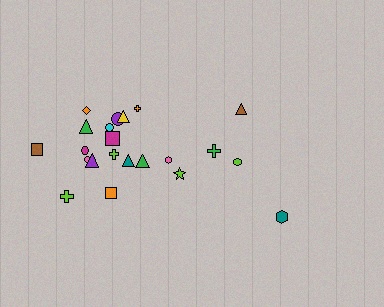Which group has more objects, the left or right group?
The left group.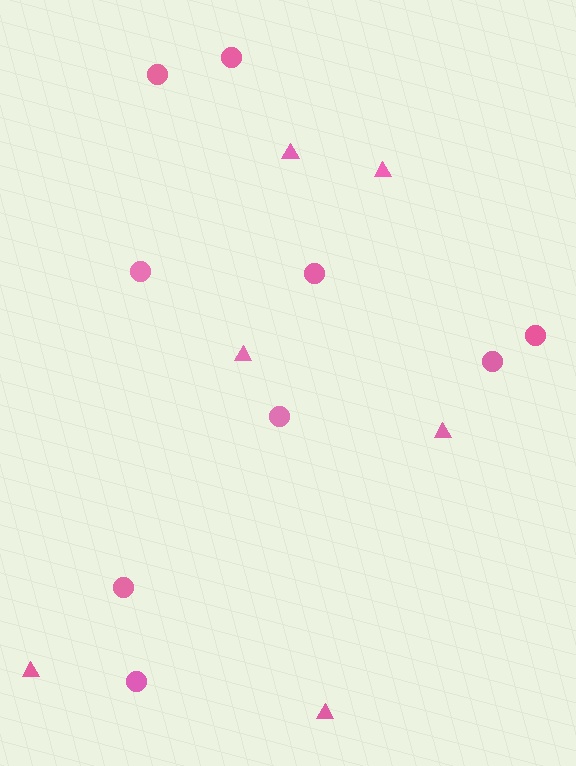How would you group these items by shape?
There are 2 groups: one group of circles (9) and one group of triangles (6).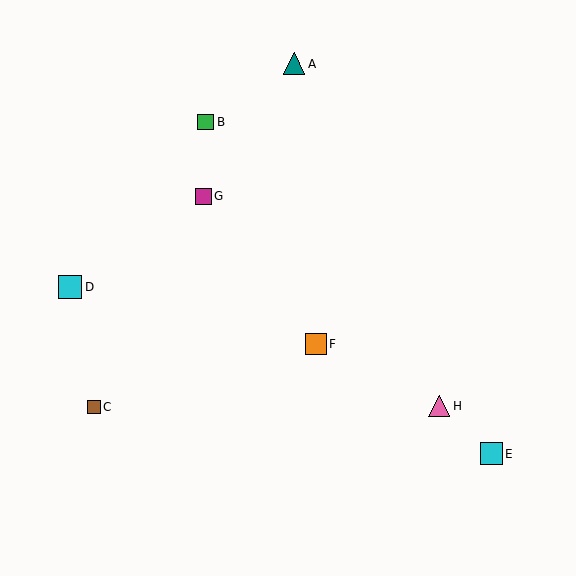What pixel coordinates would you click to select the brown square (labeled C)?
Click at (94, 407) to select the brown square C.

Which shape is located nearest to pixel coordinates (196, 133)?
The green square (labeled B) at (206, 122) is nearest to that location.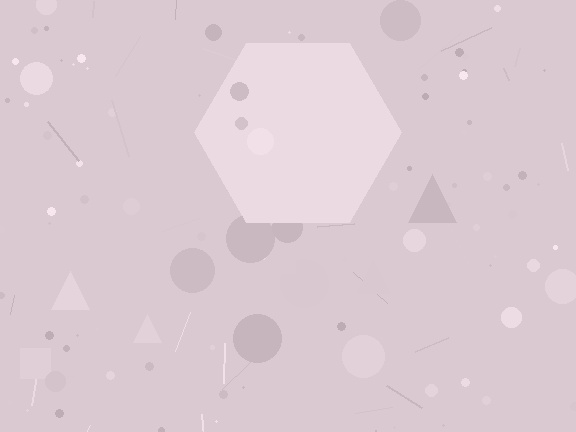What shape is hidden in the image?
A hexagon is hidden in the image.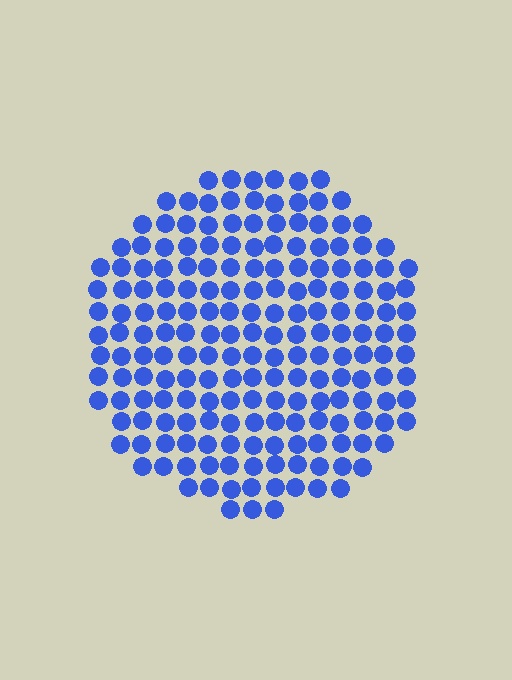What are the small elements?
The small elements are circles.